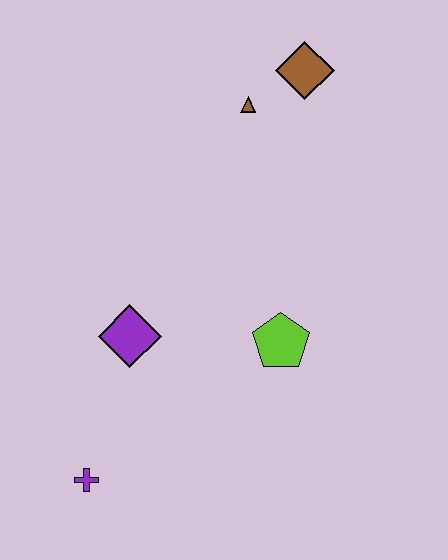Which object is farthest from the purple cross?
The brown diamond is farthest from the purple cross.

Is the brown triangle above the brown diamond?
No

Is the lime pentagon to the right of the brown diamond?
No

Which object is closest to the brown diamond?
The brown triangle is closest to the brown diamond.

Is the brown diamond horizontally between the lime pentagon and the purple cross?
No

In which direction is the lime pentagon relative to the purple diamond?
The lime pentagon is to the right of the purple diamond.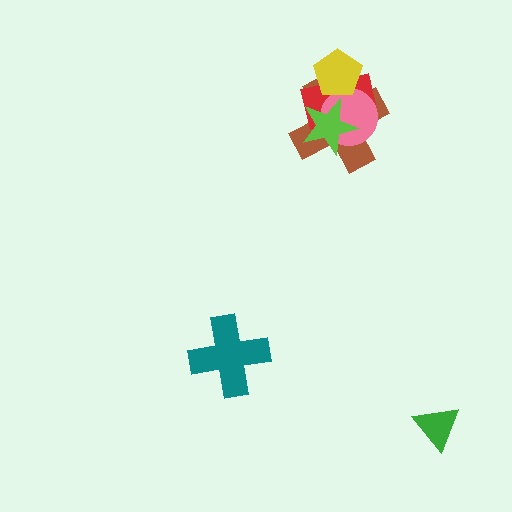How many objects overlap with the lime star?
3 objects overlap with the lime star.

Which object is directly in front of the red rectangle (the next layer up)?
The pink circle is directly in front of the red rectangle.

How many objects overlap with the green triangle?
0 objects overlap with the green triangle.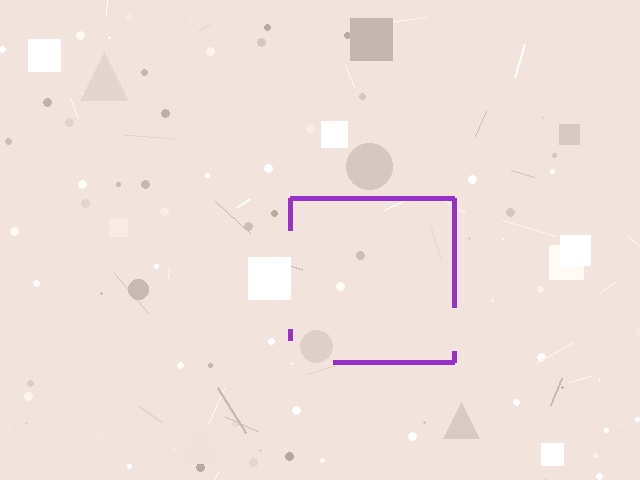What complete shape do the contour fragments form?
The contour fragments form a square.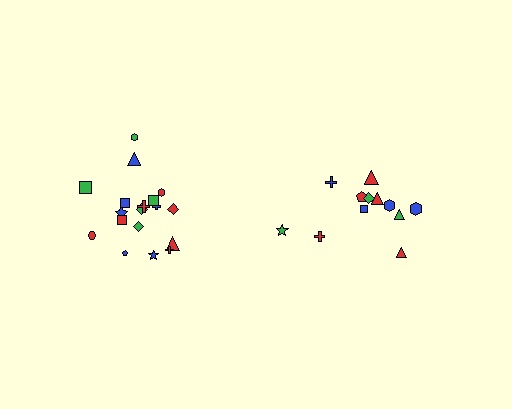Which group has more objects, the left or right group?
The left group.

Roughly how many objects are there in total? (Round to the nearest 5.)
Roughly 30 objects in total.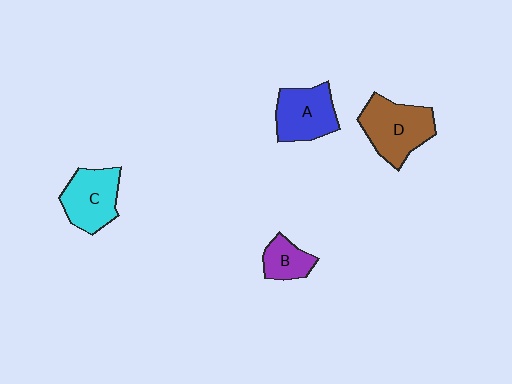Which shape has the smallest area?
Shape B (purple).